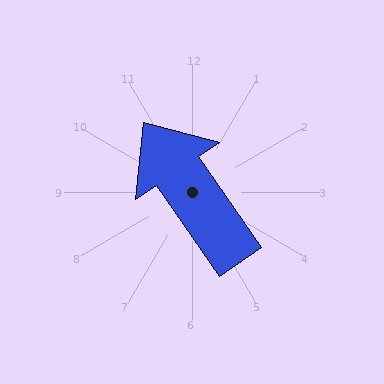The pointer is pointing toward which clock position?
Roughly 11 o'clock.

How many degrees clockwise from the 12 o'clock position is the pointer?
Approximately 325 degrees.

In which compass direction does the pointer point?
Northwest.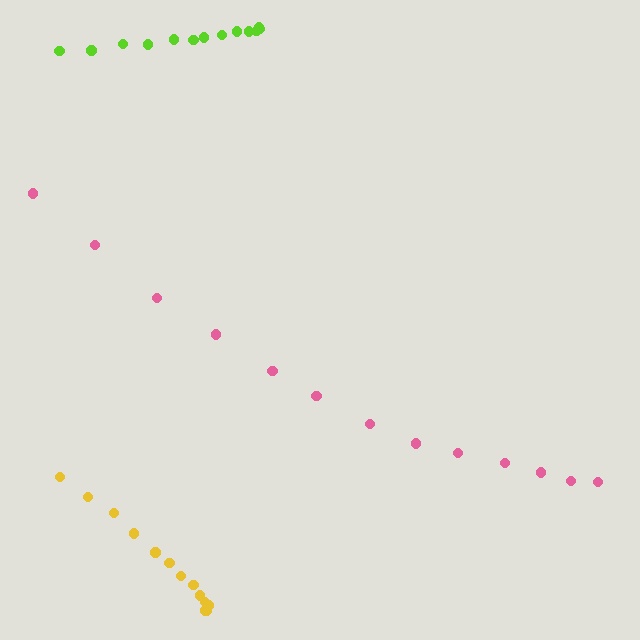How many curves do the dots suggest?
There are 3 distinct paths.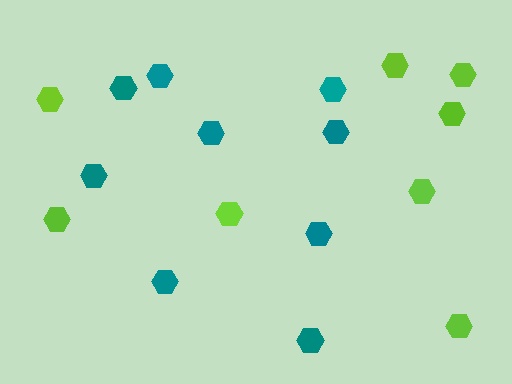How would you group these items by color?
There are 2 groups: one group of teal hexagons (9) and one group of lime hexagons (8).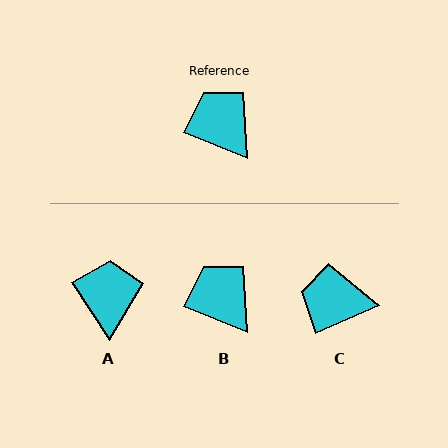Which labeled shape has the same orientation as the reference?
B.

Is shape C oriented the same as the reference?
No, it is off by about 46 degrees.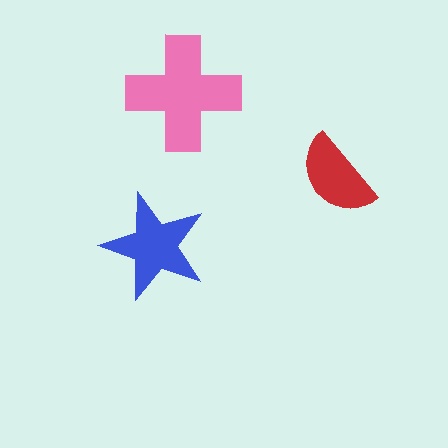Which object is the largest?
The pink cross.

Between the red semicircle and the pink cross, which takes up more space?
The pink cross.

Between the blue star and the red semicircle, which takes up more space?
The blue star.